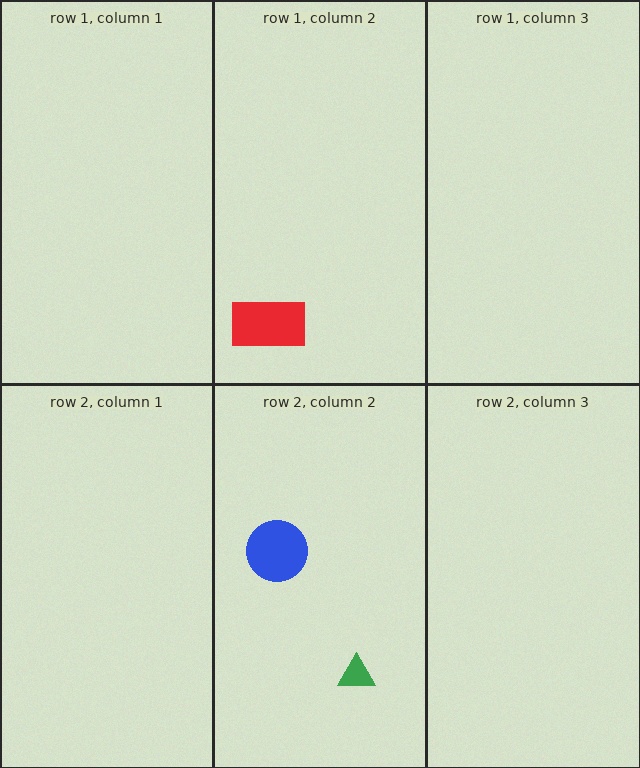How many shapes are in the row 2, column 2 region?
2.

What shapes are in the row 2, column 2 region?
The blue circle, the green triangle.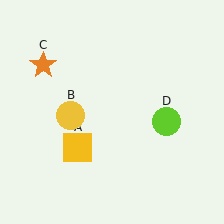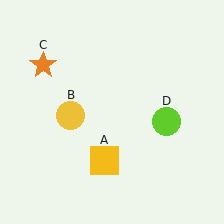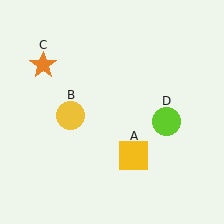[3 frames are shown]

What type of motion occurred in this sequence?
The yellow square (object A) rotated counterclockwise around the center of the scene.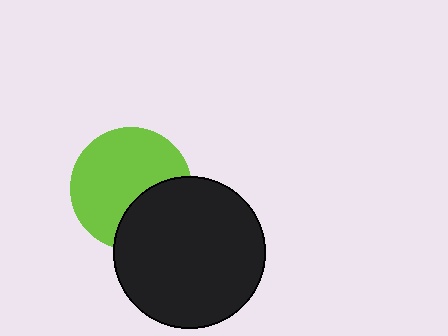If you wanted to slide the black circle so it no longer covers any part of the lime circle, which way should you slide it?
Slide it toward the lower-right — that is the most direct way to separate the two shapes.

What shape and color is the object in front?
The object in front is a black circle.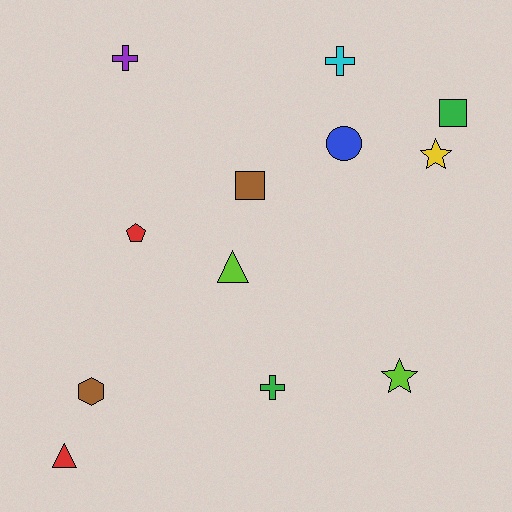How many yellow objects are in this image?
There is 1 yellow object.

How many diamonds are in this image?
There are no diamonds.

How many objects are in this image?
There are 12 objects.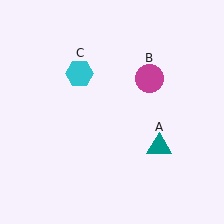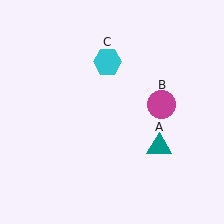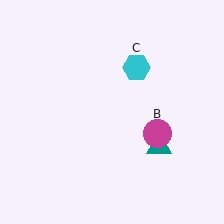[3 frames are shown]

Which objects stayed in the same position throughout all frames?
Teal triangle (object A) remained stationary.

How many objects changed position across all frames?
2 objects changed position: magenta circle (object B), cyan hexagon (object C).